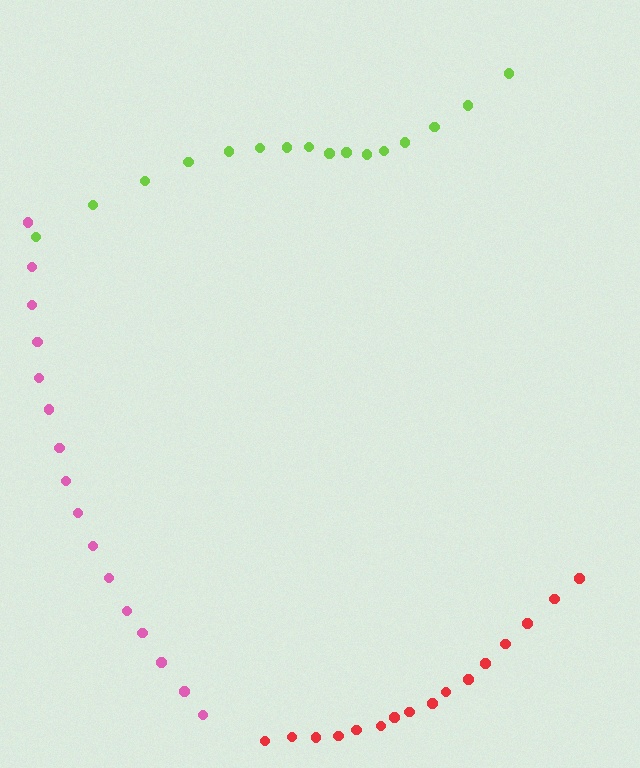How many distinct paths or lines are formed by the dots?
There are 3 distinct paths.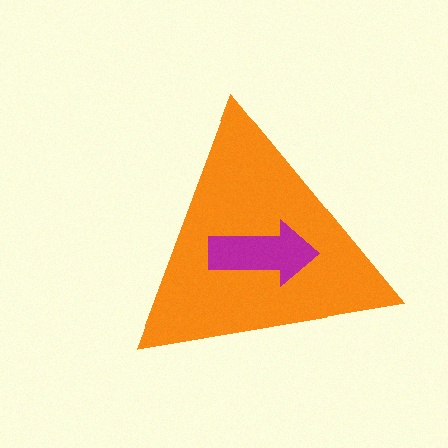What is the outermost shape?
The orange triangle.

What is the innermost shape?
The magenta arrow.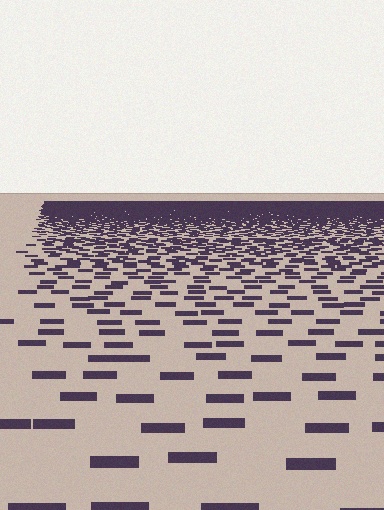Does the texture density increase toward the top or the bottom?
Density increases toward the top.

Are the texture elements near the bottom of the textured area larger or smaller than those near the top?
Larger. Near the bottom, elements are closer to the viewer and appear at a bigger on-screen size.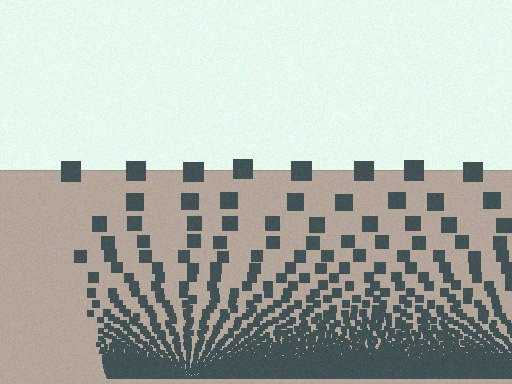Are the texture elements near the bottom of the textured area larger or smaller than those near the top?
Smaller. The gradient is inverted — elements near the bottom are smaller and denser.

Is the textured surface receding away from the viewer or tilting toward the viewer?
The surface appears to tilt toward the viewer. Texture elements get larger and sparser toward the top.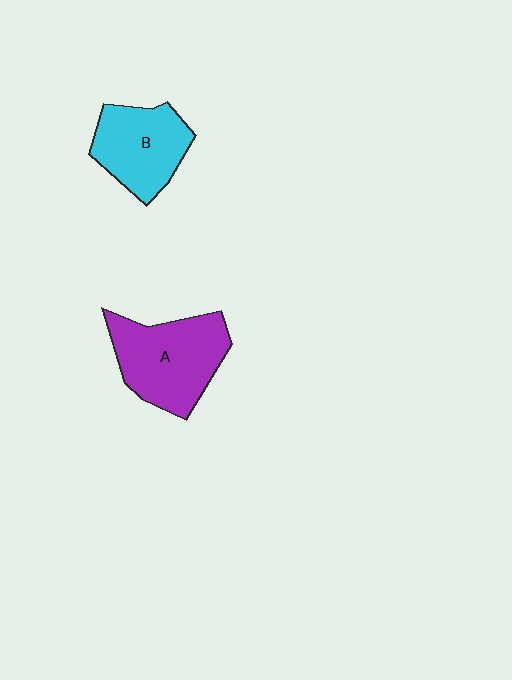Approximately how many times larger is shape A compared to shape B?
Approximately 1.3 times.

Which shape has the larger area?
Shape A (purple).